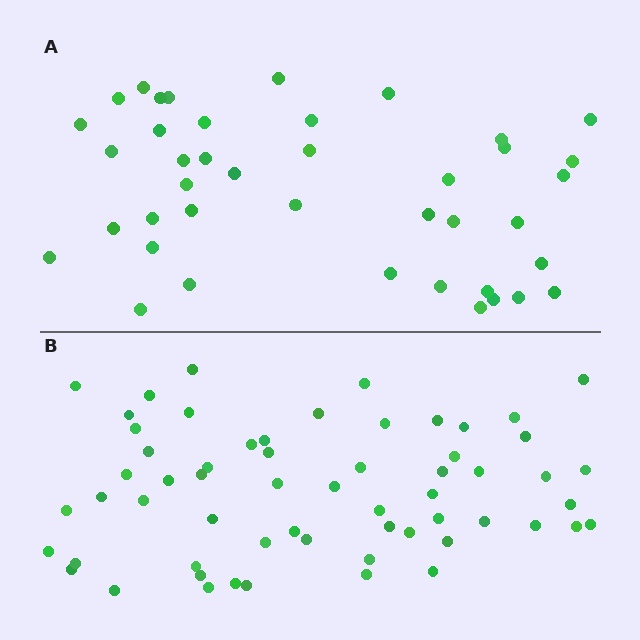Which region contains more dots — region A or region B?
Region B (the bottom region) has more dots.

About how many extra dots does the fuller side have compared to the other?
Region B has approximately 20 more dots than region A.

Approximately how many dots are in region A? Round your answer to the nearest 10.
About 40 dots. (The exact count is 41, which rounds to 40.)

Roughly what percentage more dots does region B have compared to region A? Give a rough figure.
About 45% more.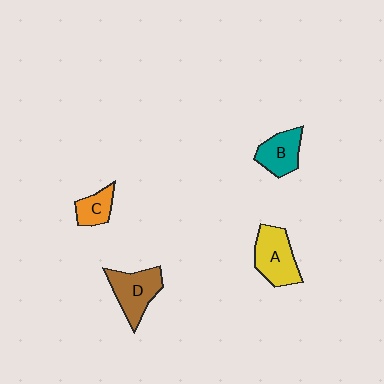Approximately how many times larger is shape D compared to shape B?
Approximately 1.3 times.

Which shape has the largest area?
Shape A (yellow).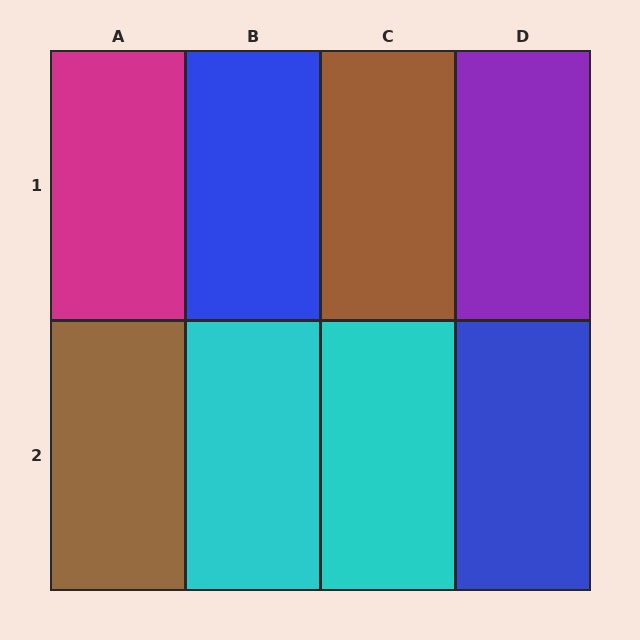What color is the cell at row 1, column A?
Magenta.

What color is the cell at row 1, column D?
Purple.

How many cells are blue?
2 cells are blue.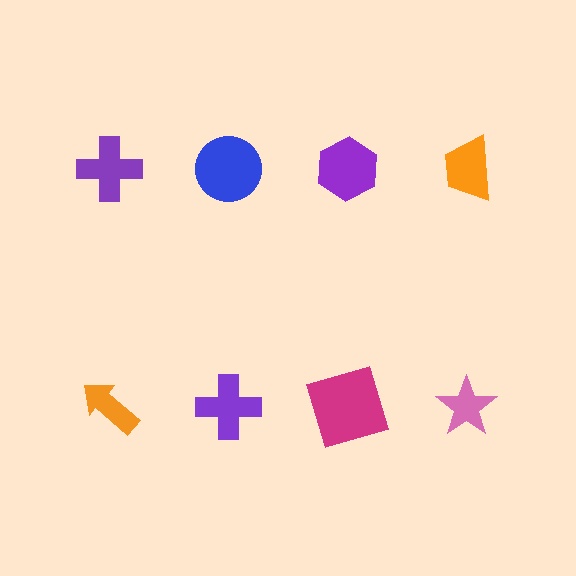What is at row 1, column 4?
An orange trapezoid.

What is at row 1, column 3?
A purple hexagon.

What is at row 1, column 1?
A purple cross.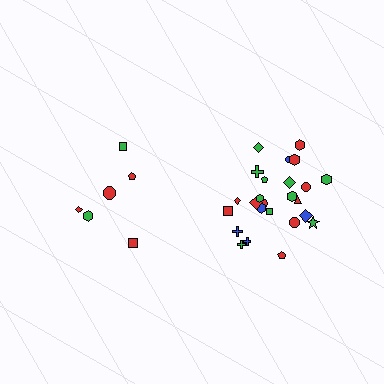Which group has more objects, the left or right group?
The right group.